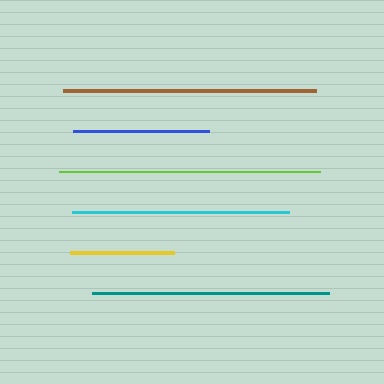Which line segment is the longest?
The lime line is the longest at approximately 261 pixels.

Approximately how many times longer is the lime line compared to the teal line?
The lime line is approximately 1.1 times the length of the teal line.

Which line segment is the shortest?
The yellow line is the shortest at approximately 105 pixels.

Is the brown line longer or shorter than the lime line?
The lime line is longer than the brown line.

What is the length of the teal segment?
The teal segment is approximately 237 pixels long.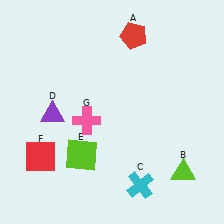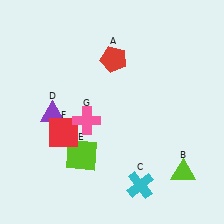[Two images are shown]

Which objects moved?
The objects that moved are: the red pentagon (A), the red square (F).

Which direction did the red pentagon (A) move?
The red pentagon (A) moved down.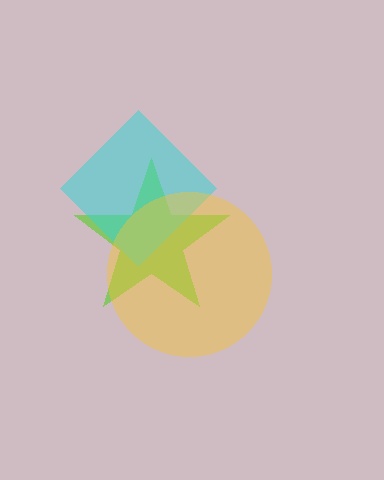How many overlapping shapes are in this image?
There are 3 overlapping shapes in the image.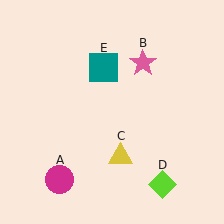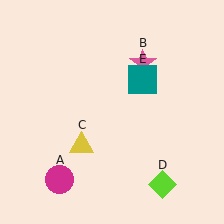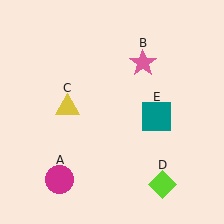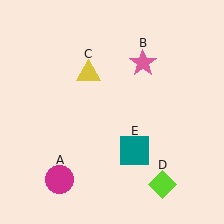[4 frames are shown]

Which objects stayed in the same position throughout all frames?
Magenta circle (object A) and pink star (object B) and lime diamond (object D) remained stationary.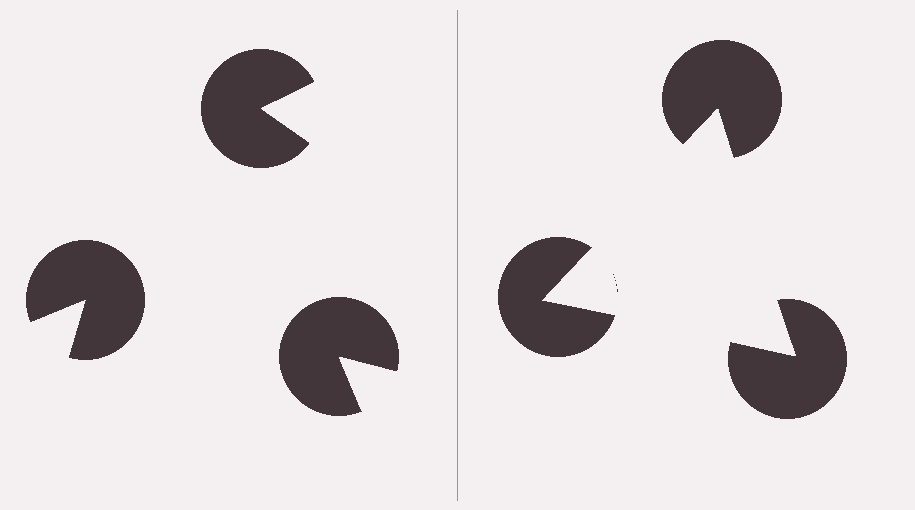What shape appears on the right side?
An illusory triangle.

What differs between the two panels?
The pac-man discs are positioned identically on both sides; only the wedge orientations differ. On the right they align to a triangle; on the left they are misaligned.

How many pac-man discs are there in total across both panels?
6 — 3 on each side.